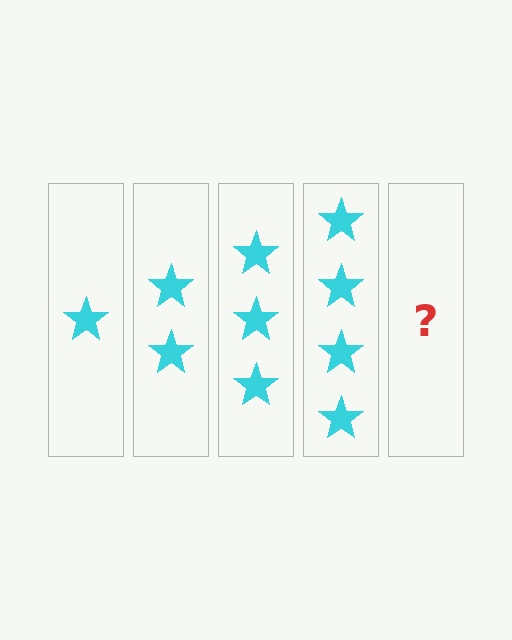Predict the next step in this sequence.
The next step is 5 stars.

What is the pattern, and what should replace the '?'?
The pattern is that each step adds one more star. The '?' should be 5 stars.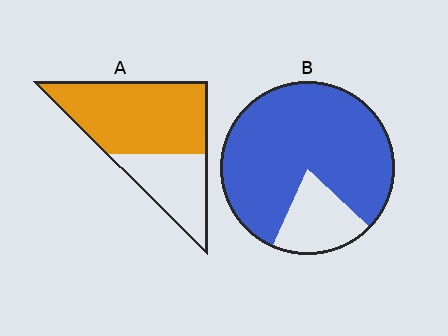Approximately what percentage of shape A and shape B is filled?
A is approximately 65% and B is approximately 80%.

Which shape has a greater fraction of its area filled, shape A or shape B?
Shape B.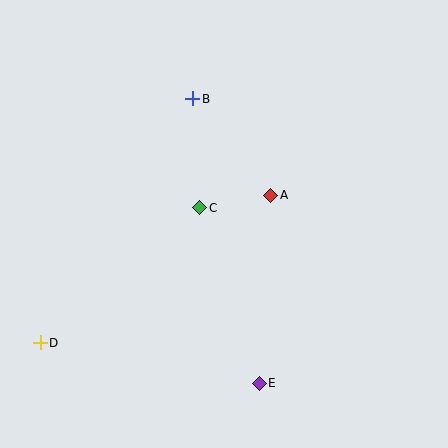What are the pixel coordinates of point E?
Point E is at (259, 383).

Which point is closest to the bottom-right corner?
Point E is closest to the bottom-right corner.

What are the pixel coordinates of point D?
Point D is at (40, 343).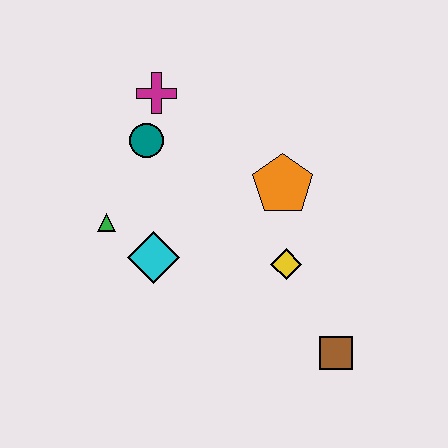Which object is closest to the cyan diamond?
The green triangle is closest to the cyan diamond.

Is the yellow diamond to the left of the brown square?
Yes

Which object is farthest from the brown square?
The magenta cross is farthest from the brown square.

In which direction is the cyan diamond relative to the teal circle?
The cyan diamond is below the teal circle.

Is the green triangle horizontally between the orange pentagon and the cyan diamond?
No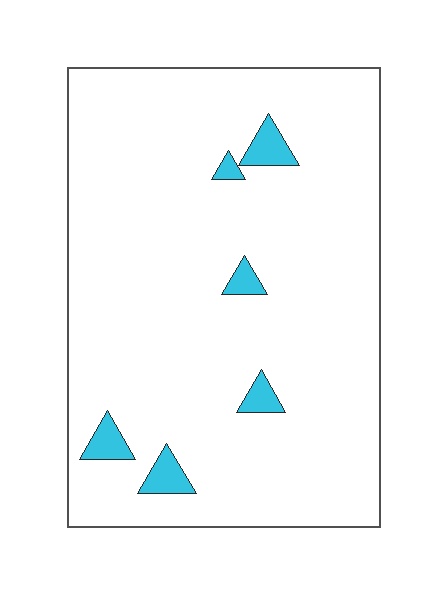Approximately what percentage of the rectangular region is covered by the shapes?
Approximately 5%.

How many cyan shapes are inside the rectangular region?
6.